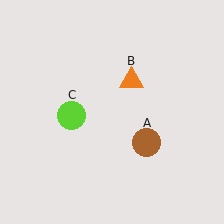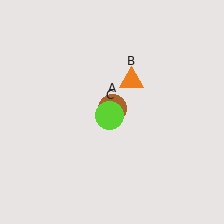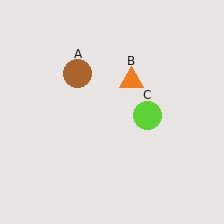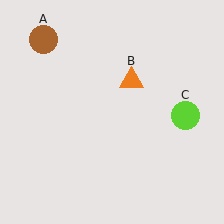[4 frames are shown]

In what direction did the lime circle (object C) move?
The lime circle (object C) moved right.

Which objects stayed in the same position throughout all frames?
Orange triangle (object B) remained stationary.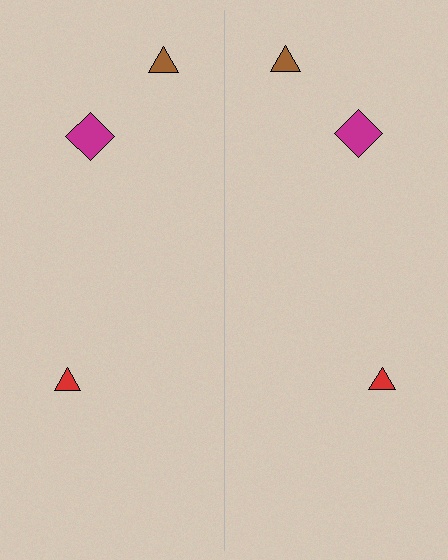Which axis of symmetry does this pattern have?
The pattern has a vertical axis of symmetry running through the center of the image.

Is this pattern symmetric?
Yes, this pattern has bilateral (reflection) symmetry.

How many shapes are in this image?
There are 6 shapes in this image.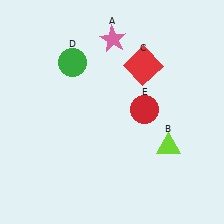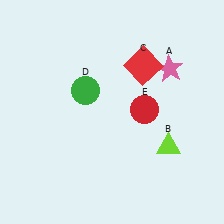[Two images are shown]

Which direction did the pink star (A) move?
The pink star (A) moved right.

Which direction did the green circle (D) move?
The green circle (D) moved down.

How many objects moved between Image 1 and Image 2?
2 objects moved between the two images.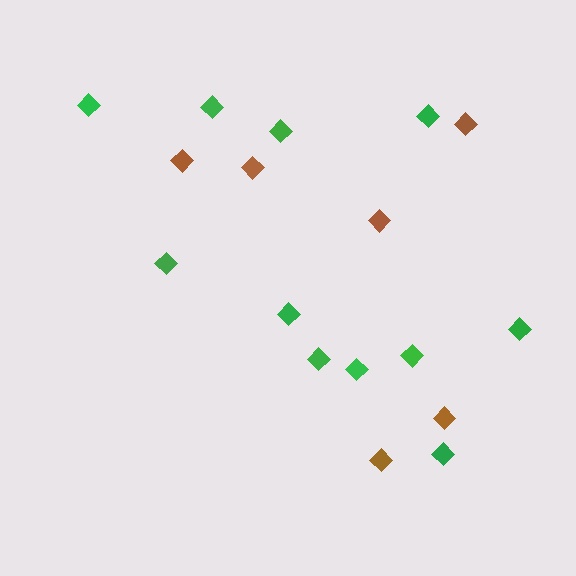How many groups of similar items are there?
There are 2 groups: one group of brown diamonds (6) and one group of green diamonds (11).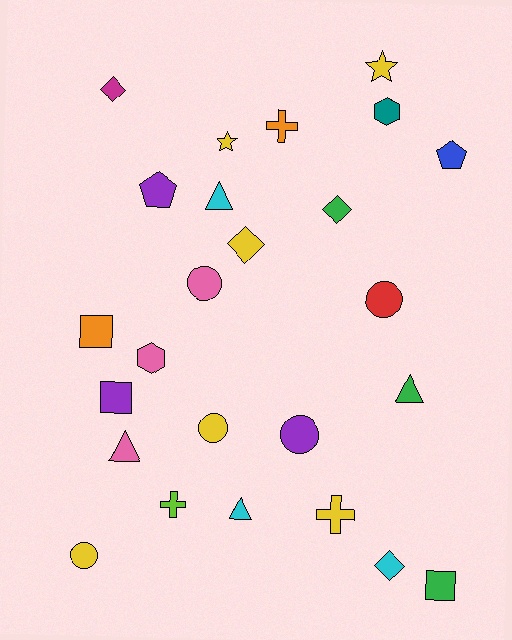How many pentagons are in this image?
There are 2 pentagons.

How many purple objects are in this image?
There are 3 purple objects.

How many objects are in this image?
There are 25 objects.